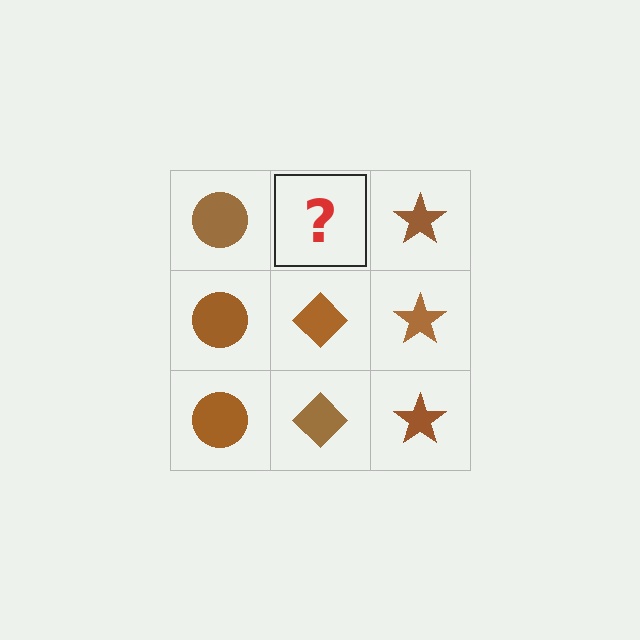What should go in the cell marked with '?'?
The missing cell should contain a brown diamond.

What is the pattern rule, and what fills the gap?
The rule is that each column has a consistent shape. The gap should be filled with a brown diamond.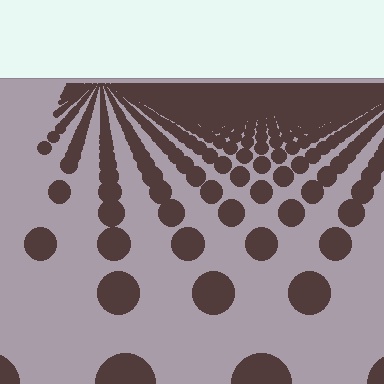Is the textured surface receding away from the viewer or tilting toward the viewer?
The surface is receding away from the viewer. Texture elements get smaller and denser toward the top.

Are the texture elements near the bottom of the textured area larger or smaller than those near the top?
Larger. Near the bottom, elements are closer to the viewer and appear at a bigger on-screen size.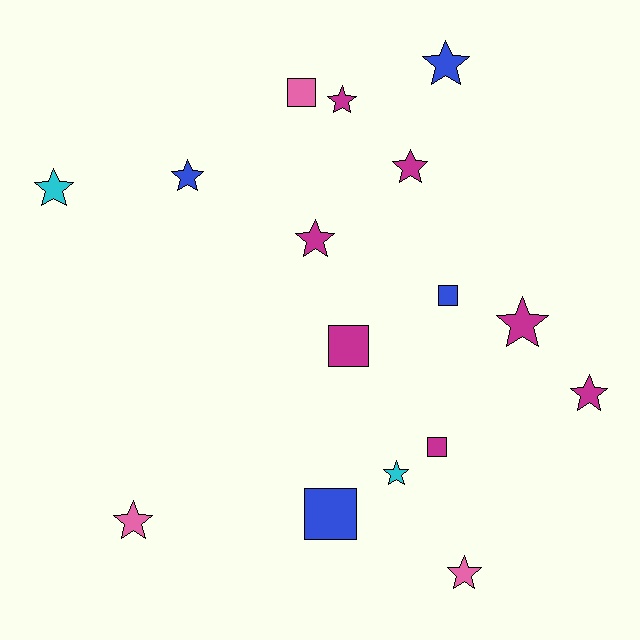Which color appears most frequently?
Magenta, with 7 objects.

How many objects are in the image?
There are 16 objects.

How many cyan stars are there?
There are 2 cyan stars.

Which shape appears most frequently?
Star, with 11 objects.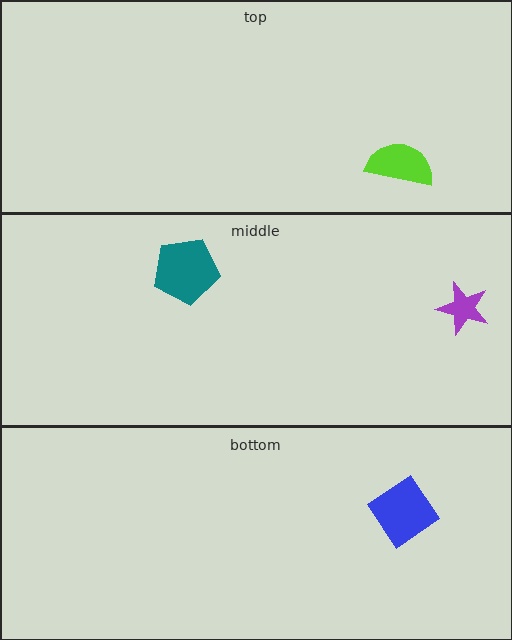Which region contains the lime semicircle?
The top region.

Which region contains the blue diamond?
The bottom region.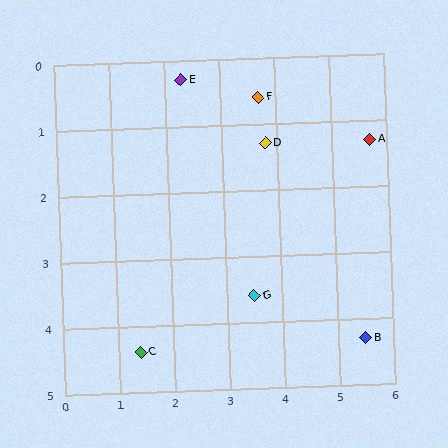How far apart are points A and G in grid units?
Points A and G are about 3.2 grid units apart.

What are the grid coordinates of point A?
Point A is at approximately (5.7, 1.3).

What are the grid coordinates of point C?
Point C is at approximately (1.4, 4.4).